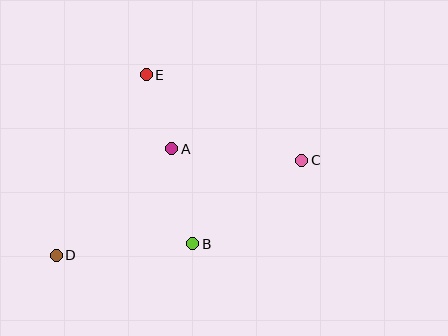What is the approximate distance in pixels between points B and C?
The distance between B and C is approximately 137 pixels.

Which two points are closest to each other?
Points A and E are closest to each other.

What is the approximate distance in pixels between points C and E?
The distance between C and E is approximately 178 pixels.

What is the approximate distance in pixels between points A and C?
The distance between A and C is approximately 131 pixels.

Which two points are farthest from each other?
Points C and D are farthest from each other.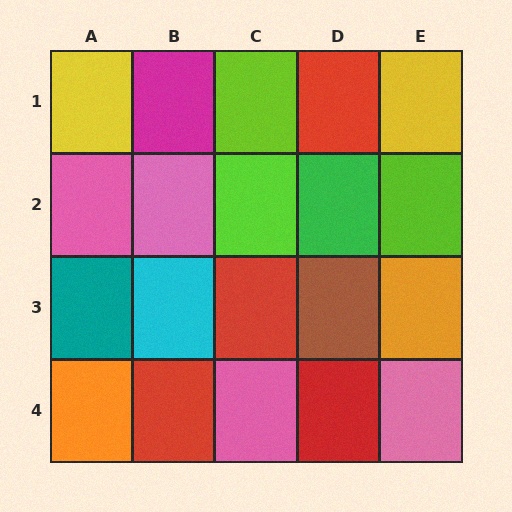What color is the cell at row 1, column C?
Lime.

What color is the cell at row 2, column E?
Lime.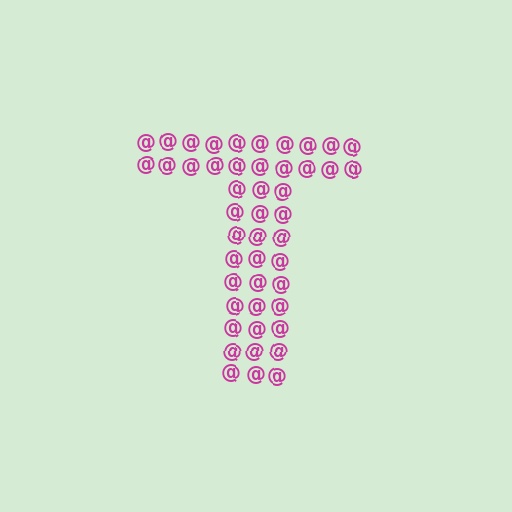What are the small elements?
The small elements are at signs.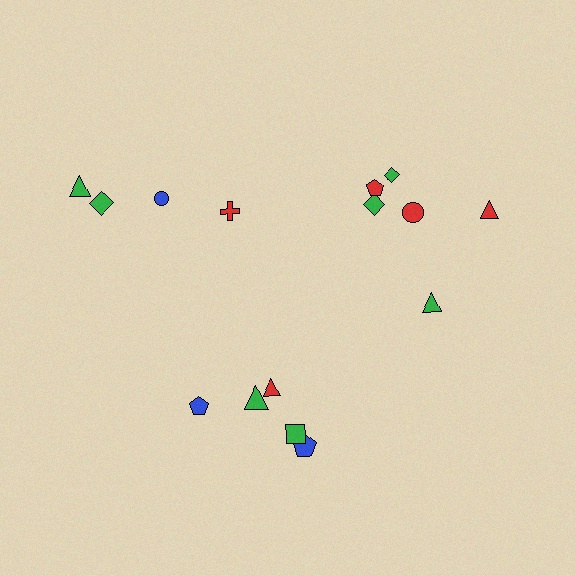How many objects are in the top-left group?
There are 4 objects.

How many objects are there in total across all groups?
There are 15 objects.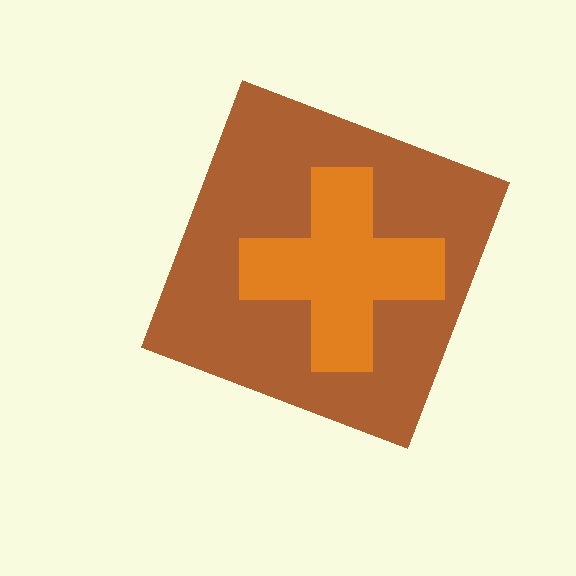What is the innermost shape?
The orange cross.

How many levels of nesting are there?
2.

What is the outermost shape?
The brown diamond.